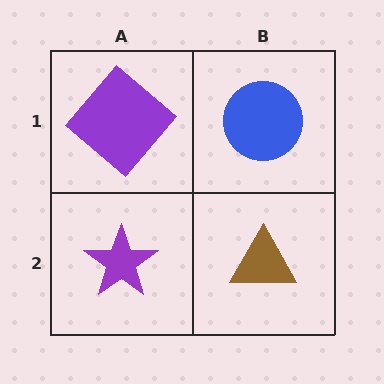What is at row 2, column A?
A purple star.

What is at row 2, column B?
A brown triangle.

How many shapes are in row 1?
2 shapes.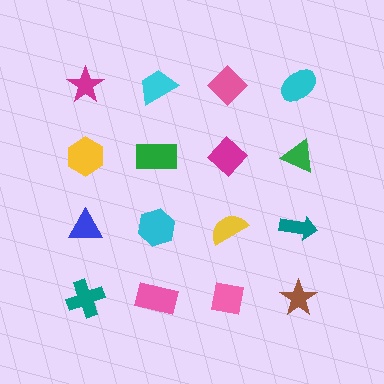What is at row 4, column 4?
A brown star.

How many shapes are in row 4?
4 shapes.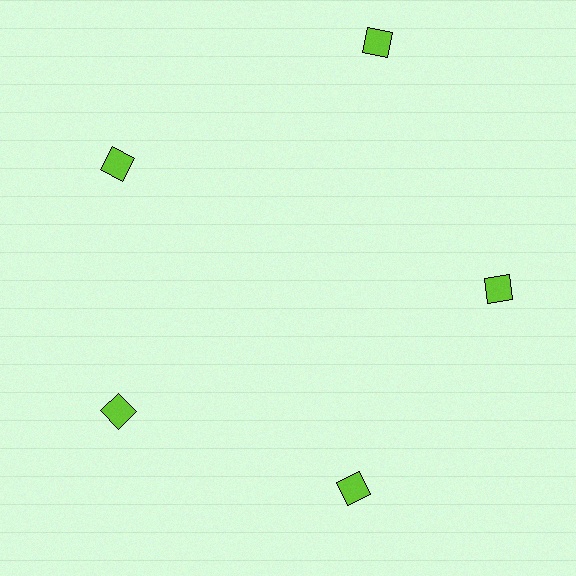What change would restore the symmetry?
The symmetry would be restored by moving it inward, back onto the ring so that all 5 squares sit at equal angles and equal distance from the center.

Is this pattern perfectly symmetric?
No. The 5 lime squares are arranged in a ring, but one element near the 1 o'clock position is pushed outward from the center, breaking the 5-fold rotational symmetry.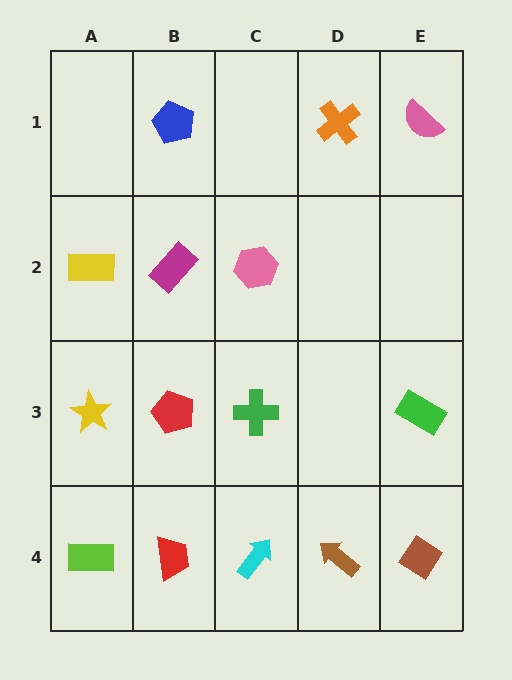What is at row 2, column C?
A pink hexagon.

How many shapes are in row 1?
3 shapes.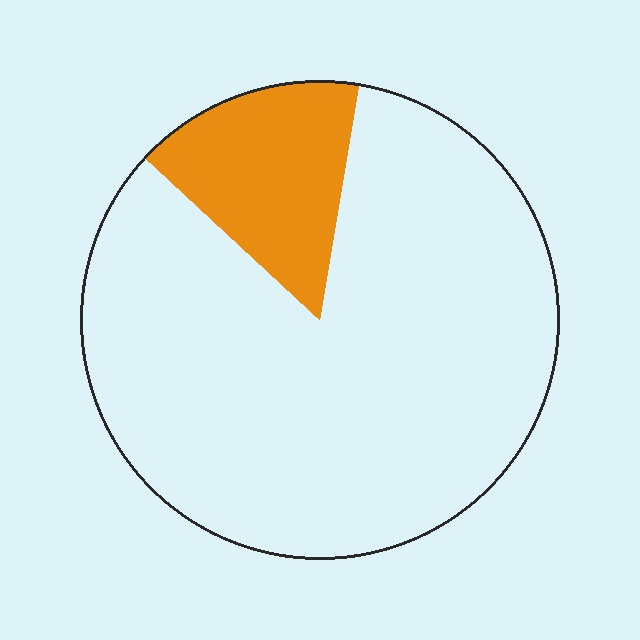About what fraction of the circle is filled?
About one sixth (1/6).